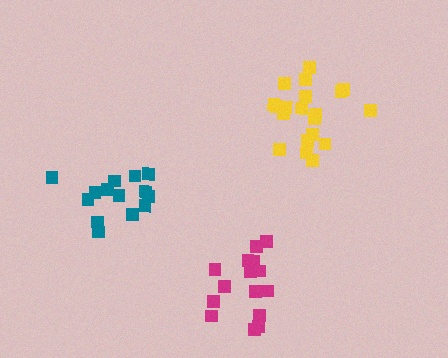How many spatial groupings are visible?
There are 3 spatial groupings.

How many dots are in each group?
Group 1: 20 dots, Group 2: 15 dots, Group 3: 15 dots (50 total).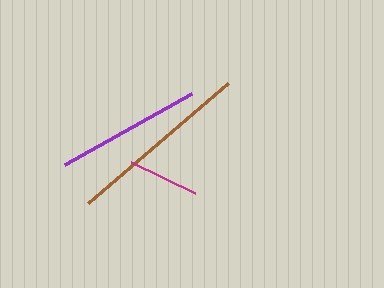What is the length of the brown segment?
The brown segment is approximately 184 pixels long.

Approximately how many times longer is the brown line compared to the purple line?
The brown line is approximately 1.3 times the length of the purple line.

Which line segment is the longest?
The brown line is the longest at approximately 184 pixels.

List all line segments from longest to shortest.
From longest to shortest: brown, purple, magenta.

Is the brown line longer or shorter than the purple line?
The brown line is longer than the purple line.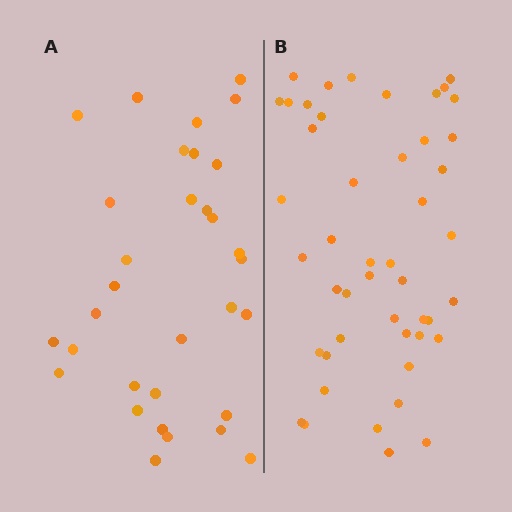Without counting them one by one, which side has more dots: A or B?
Region B (the right region) has more dots.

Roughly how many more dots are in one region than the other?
Region B has approximately 15 more dots than region A.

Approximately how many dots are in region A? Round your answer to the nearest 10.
About 30 dots. (The exact count is 32, which rounds to 30.)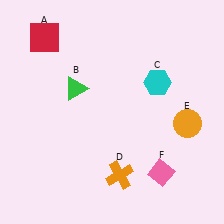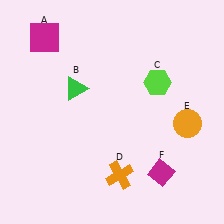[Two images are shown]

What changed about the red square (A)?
In Image 1, A is red. In Image 2, it changed to magenta.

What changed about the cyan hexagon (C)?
In Image 1, C is cyan. In Image 2, it changed to lime.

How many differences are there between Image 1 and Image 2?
There are 3 differences between the two images.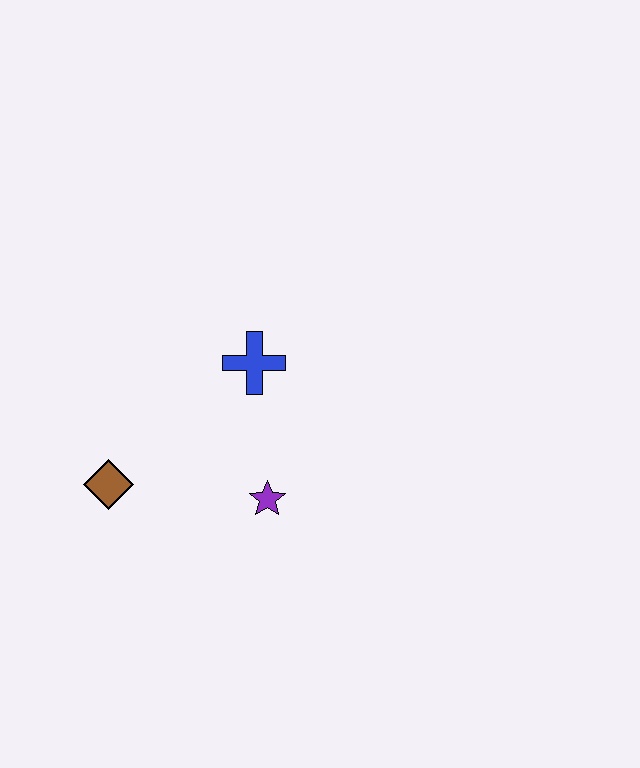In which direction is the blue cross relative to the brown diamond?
The blue cross is to the right of the brown diamond.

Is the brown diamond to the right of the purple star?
No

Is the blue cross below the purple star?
No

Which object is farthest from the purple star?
The brown diamond is farthest from the purple star.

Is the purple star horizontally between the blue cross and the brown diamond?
No